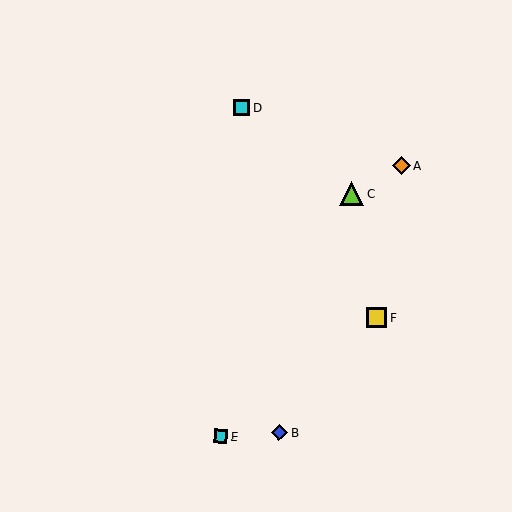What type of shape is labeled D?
Shape D is a cyan square.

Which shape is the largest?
The lime triangle (labeled C) is the largest.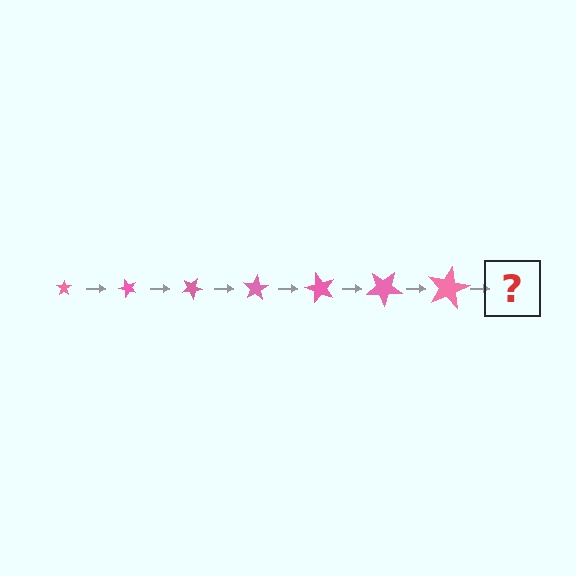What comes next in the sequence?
The next element should be a star, larger than the previous one and rotated 350 degrees from the start.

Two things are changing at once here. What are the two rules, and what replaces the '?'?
The two rules are that the star grows larger each step and it rotates 50 degrees each step. The '?' should be a star, larger than the previous one and rotated 350 degrees from the start.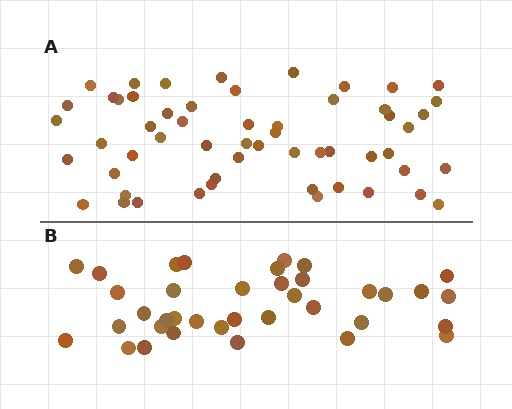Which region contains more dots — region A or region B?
Region A (the top region) has more dots.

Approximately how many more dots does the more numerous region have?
Region A has approximately 20 more dots than region B.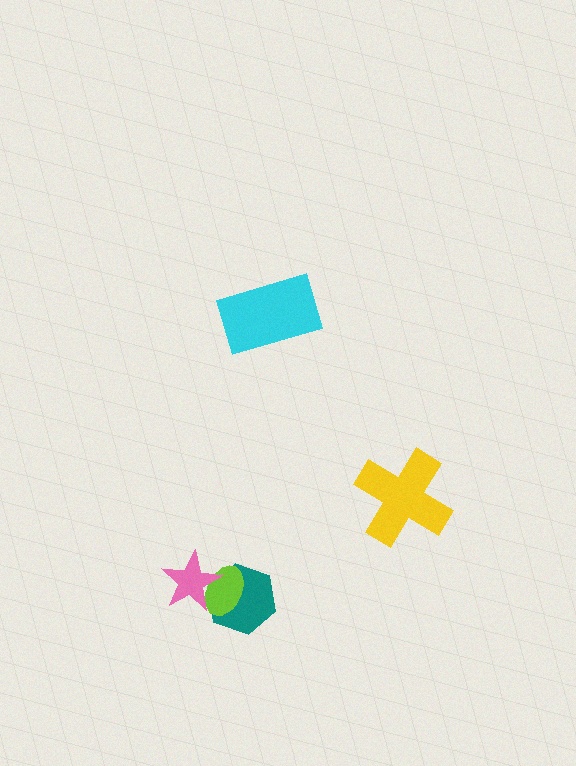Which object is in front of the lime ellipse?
The pink star is in front of the lime ellipse.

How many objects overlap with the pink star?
2 objects overlap with the pink star.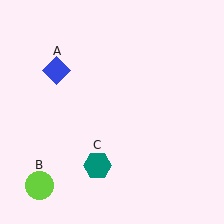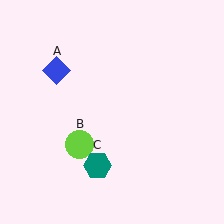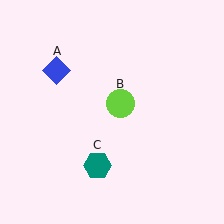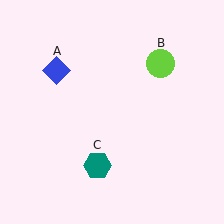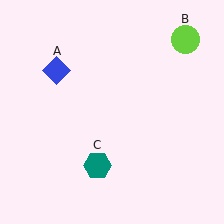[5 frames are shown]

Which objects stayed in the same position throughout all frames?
Blue diamond (object A) and teal hexagon (object C) remained stationary.